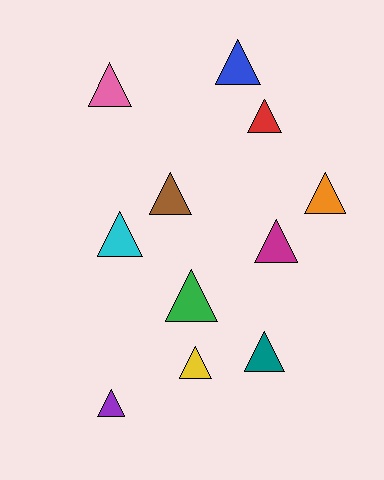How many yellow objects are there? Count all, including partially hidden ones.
There is 1 yellow object.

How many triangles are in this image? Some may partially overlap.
There are 11 triangles.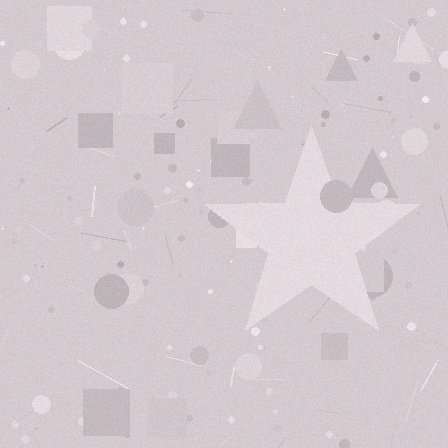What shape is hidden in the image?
A star is hidden in the image.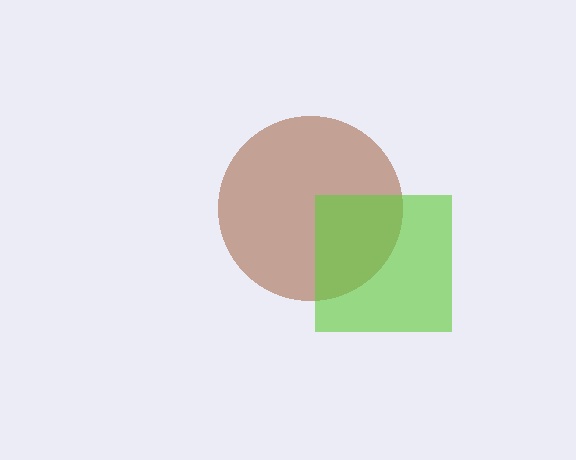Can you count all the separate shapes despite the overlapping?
Yes, there are 2 separate shapes.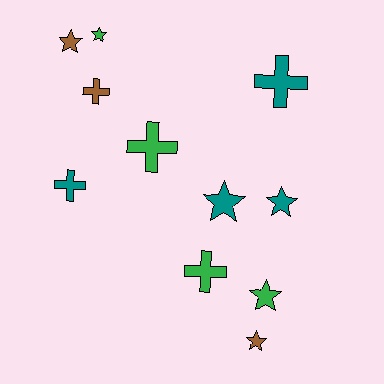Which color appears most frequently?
Green, with 4 objects.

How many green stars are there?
There are 2 green stars.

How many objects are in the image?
There are 11 objects.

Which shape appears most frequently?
Star, with 6 objects.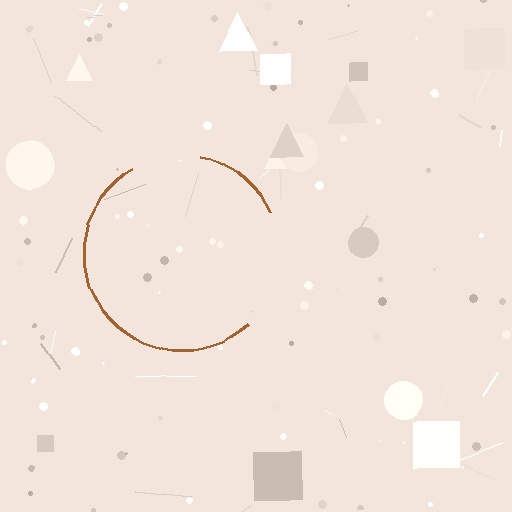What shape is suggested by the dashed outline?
The dashed outline suggests a circle.